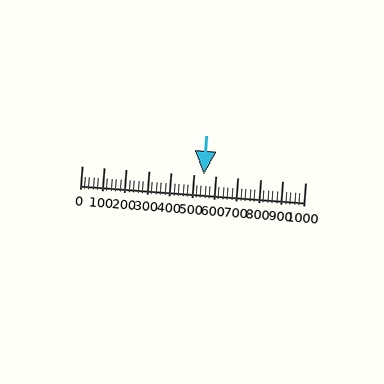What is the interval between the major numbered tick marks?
The major tick marks are spaced 100 units apart.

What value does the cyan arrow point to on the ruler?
The cyan arrow points to approximately 547.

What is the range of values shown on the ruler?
The ruler shows values from 0 to 1000.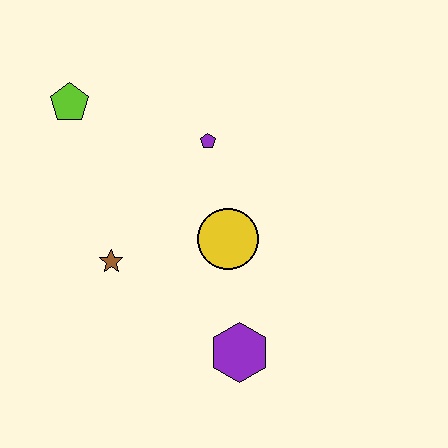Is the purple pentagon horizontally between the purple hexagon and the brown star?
Yes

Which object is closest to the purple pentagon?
The yellow circle is closest to the purple pentagon.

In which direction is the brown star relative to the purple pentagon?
The brown star is below the purple pentagon.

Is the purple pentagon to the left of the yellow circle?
Yes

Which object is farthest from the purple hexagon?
The lime pentagon is farthest from the purple hexagon.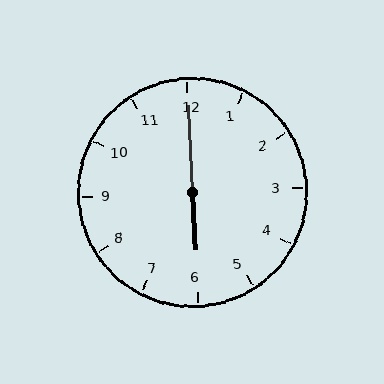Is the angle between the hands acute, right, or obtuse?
It is obtuse.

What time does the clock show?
6:00.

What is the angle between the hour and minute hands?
Approximately 180 degrees.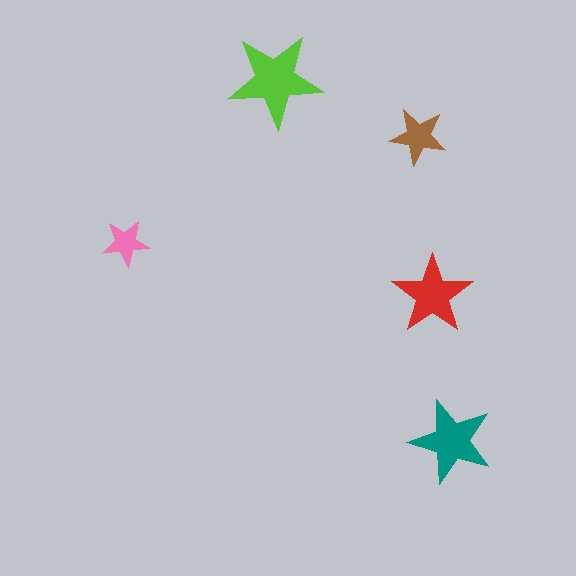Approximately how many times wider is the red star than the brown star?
About 1.5 times wider.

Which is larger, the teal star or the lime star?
The lime one.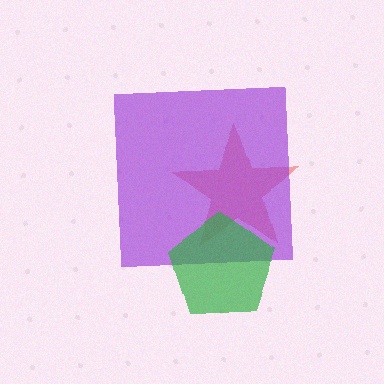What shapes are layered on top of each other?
The layered shapes are: a red star, a purple square, a green pentagon.